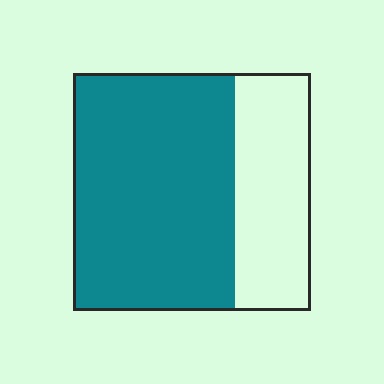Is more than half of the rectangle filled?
Yes.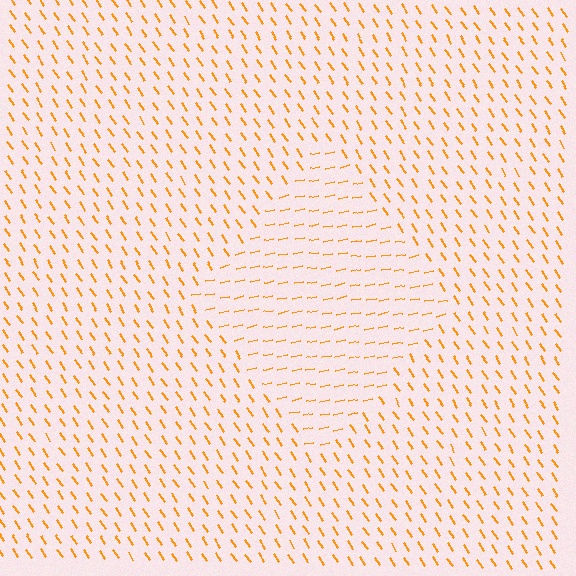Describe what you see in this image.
The image is filled with small orange line segments. A diamond region in the image has lines oriented differently from the surrounding lines, creating a visible texture boundary.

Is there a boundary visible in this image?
Yes, there is a texture boundary formed by a change in line orientation.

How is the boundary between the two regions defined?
The boundary is defined purely by a change in line orientation (approximately 68 degrees difference). All lines are the same color and thickness.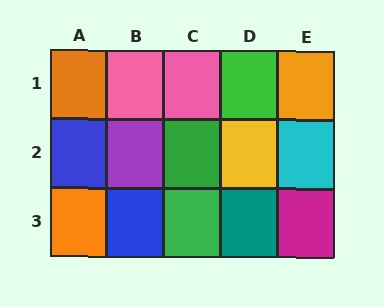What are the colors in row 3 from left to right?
Orange, blue, green, teal, magenta.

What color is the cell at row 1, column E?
Orange.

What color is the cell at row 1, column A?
Orange.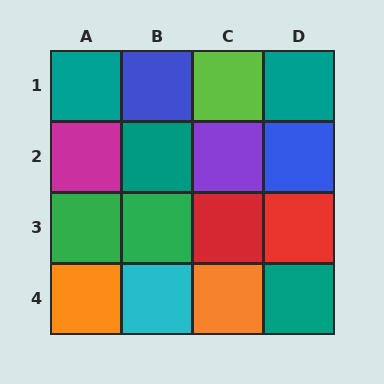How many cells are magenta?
1 cell is magenta.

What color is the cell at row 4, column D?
Teal.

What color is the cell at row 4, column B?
Cyan.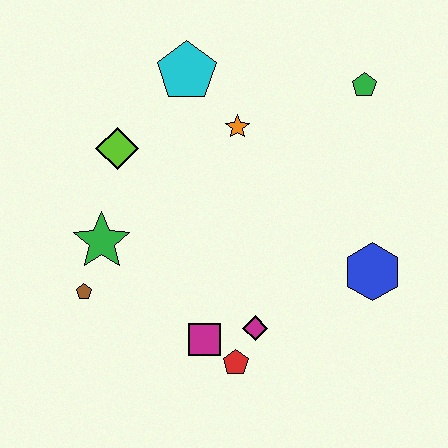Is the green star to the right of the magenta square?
No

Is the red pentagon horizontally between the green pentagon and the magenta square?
Yes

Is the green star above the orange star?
No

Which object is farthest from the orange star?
The red pentagon is farthest from the orange star.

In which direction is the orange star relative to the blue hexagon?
The orange star is above the blue hexagon.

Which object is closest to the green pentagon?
The orange star is closest to the green pentagon.